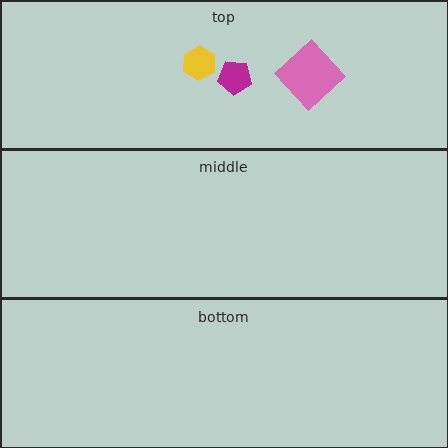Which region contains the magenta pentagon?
The top region.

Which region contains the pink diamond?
The top region.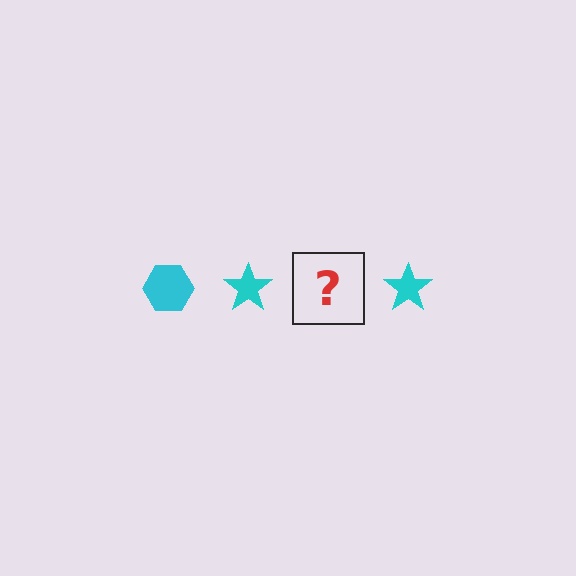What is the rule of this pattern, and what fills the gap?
The rule is that the pattern cycles through hexagon, star shapes in cyan. The gap should be filled with a cyan hexagon.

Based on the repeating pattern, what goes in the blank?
The blank should be a cyan hexagon.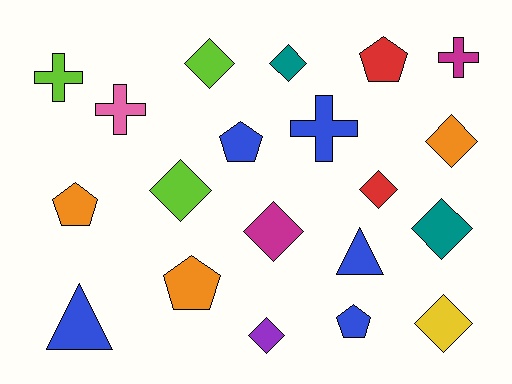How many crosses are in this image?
There are 4 crosses.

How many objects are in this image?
There are 20 objects.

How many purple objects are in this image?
There is 1 purple object.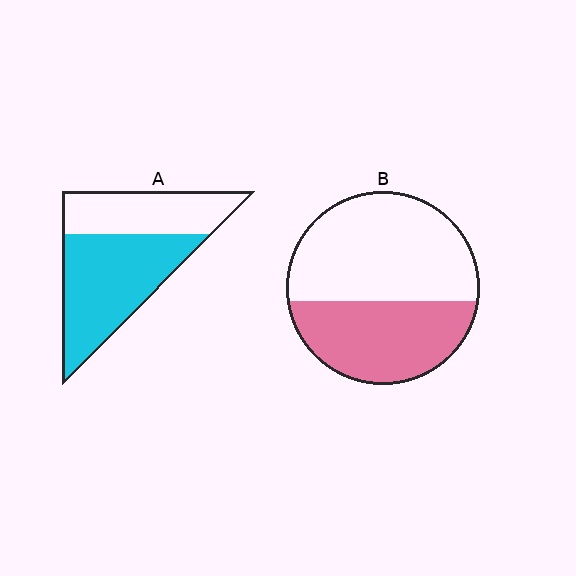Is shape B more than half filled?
No.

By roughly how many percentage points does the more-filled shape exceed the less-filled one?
By roughly 20 percentage points (A over B).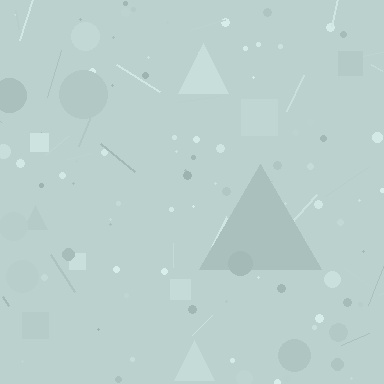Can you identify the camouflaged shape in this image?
The camouflaged shape is a triangle.